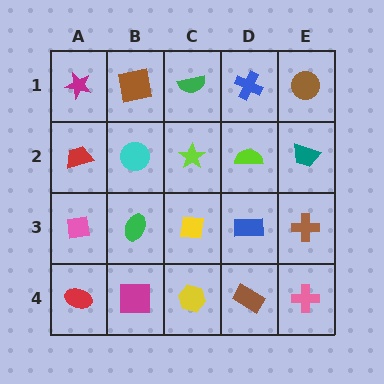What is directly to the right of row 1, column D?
A brown circle.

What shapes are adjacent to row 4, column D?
A blue rectangle (row 3, column D), a yellow hexagon (row 4, column C), a pink cross (row 4, column E).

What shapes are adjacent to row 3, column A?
A red trapezoid (row 2, column A), a red ellipse (row 4, column A), a green ellipse (row 3, column B).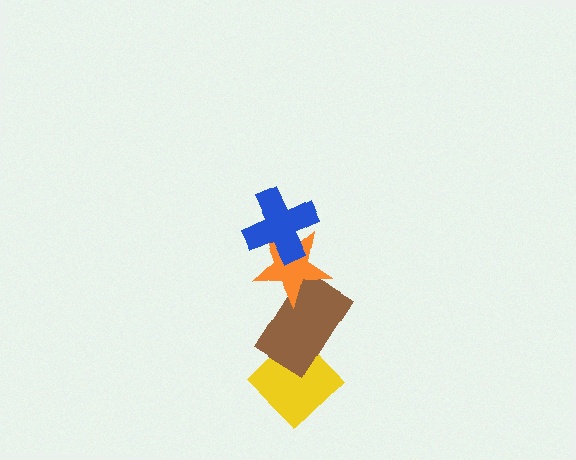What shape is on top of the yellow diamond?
The brown rectangle is on top of the yellow diamond.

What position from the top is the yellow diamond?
The yellow diamond is 4th from the top.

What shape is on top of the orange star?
The blue cross is on top of the orange star.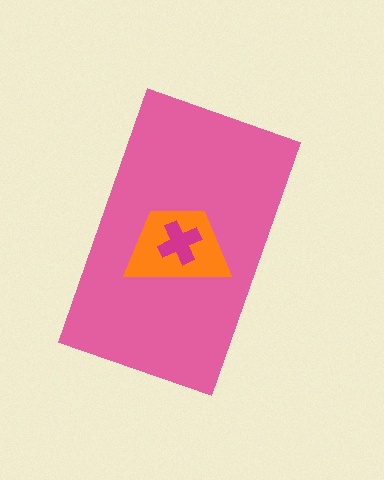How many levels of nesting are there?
3.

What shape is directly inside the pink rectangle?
The orange trapezoid.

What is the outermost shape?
The pink rectangle.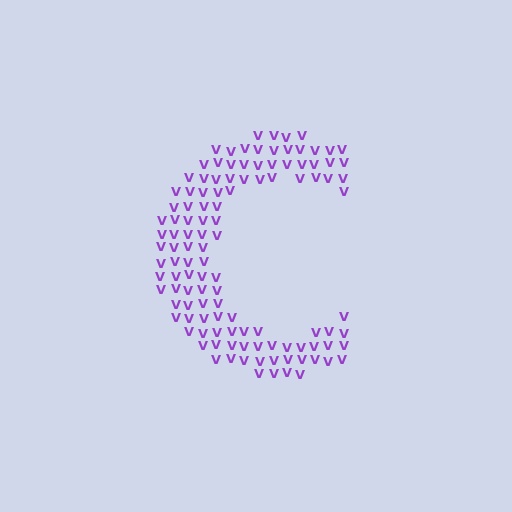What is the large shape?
The large shape is the letter C.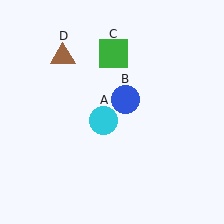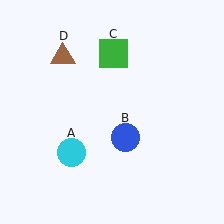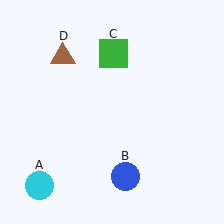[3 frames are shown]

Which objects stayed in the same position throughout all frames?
Green square (object C) and brown triangle (object D) remained stationary.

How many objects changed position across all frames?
2 objects changed position: cyan circle (object A), blue circle (object B).